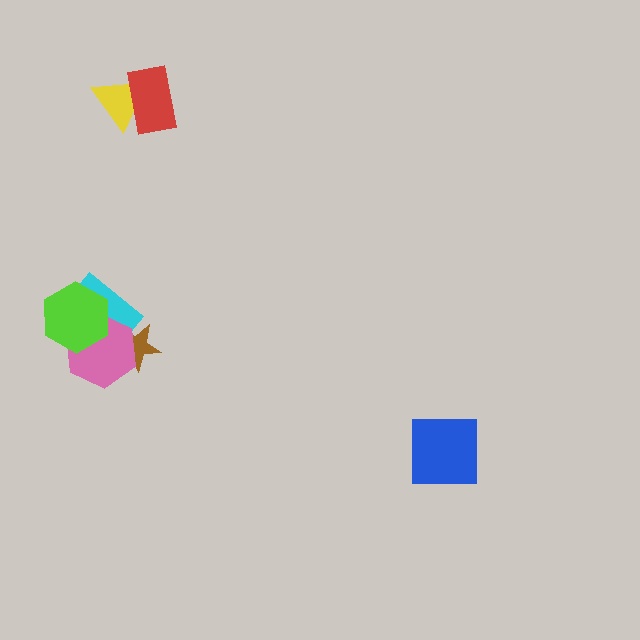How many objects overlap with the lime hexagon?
2 objects overlap with the lime hexagon.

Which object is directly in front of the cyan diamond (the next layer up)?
The pink hexagon is directly in front of the cyan diamond.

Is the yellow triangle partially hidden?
Yes, it is partially covered by another shape.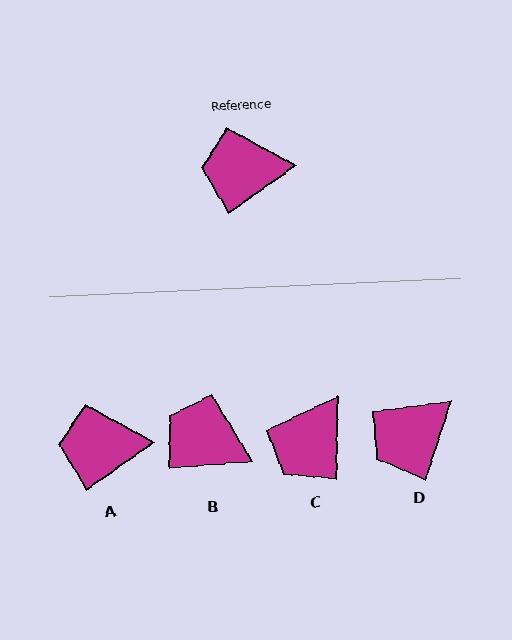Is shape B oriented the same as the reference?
No, it is off by about 31 degrees.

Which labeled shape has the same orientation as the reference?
A.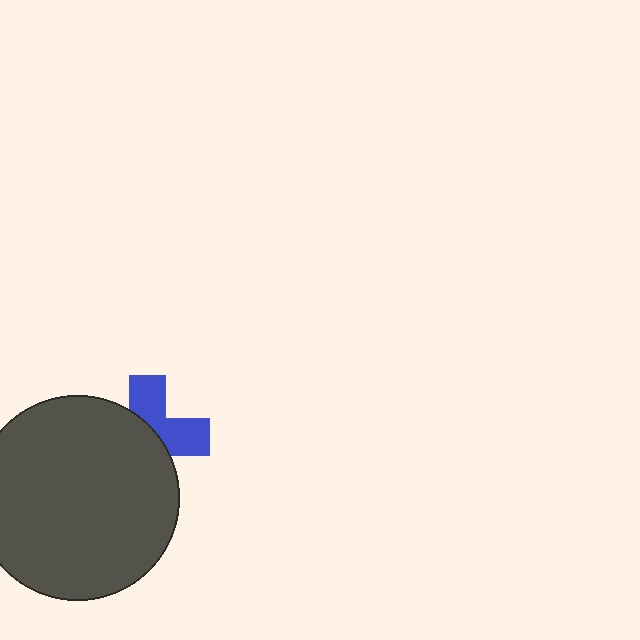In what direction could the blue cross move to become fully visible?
The blue cross could move toward the upper-right. That would shift it out from behind the dark gray circle entirely.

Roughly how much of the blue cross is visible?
A small part of it is visible (roughly 44%).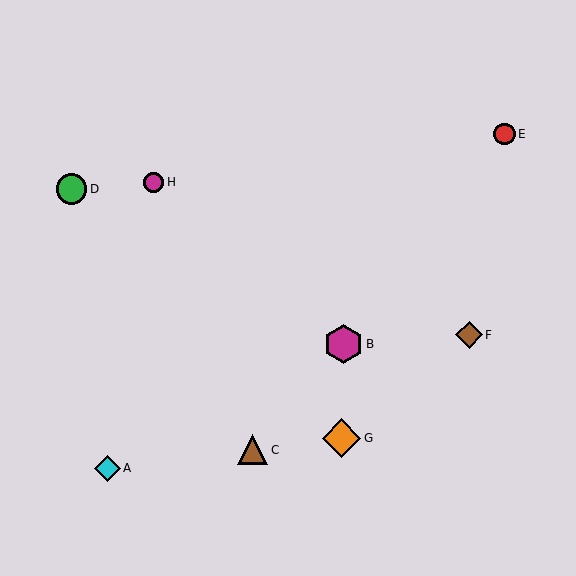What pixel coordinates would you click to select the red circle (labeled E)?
Click at (504, 134) to select the red circle E.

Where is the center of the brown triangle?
The center of the brown triangle is at (253, 450).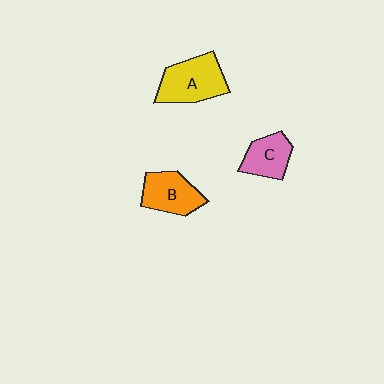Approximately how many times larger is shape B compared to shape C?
Approximately 1.2 times.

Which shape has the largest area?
Shape A (yellow).